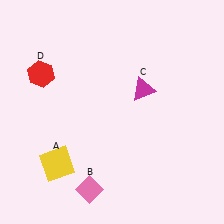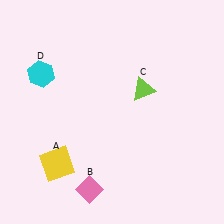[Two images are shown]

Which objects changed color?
C changed from magenta to lime. D changed from red to cyan.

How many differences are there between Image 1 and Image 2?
There are 2 differences between the two images.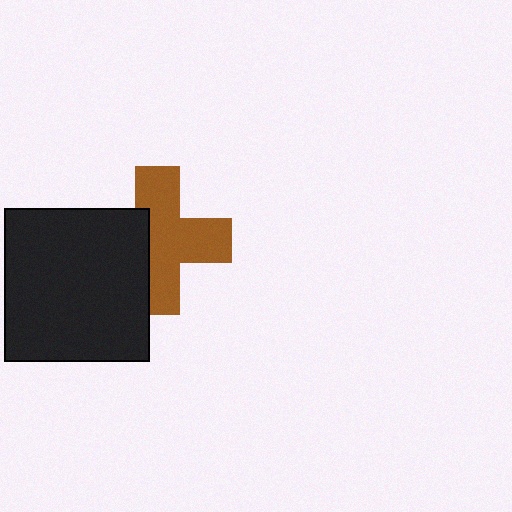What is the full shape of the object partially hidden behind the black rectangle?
The partially hidden object is a brown cross.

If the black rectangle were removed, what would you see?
You would see the complete brown cross.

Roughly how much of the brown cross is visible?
Most of it is visible (roughly 66%).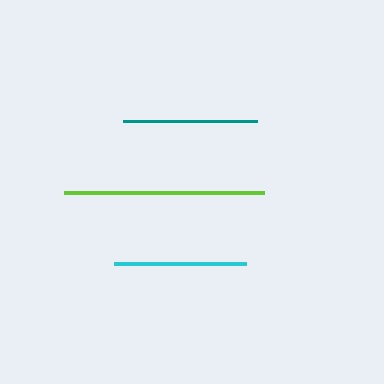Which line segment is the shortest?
The cyan line is the shortest at approximately 132 pixels.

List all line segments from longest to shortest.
From longest to shortest: lime, teal, cyan.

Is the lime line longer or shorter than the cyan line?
The lime line is longer than the cyan line.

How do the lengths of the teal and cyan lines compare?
The teal and cyan lines are approximately the same length.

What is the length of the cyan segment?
The cyan segment is approximately 132 pixels long.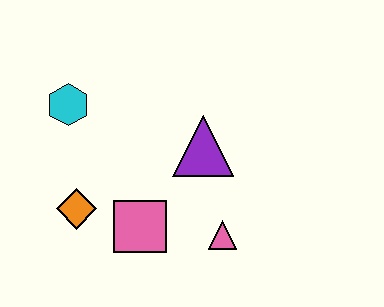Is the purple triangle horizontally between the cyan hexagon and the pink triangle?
Yes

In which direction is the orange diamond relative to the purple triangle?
The orange diamond is to the left of the purple triangle.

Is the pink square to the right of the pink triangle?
No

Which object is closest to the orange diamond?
The pink square is closest to the orange diamond.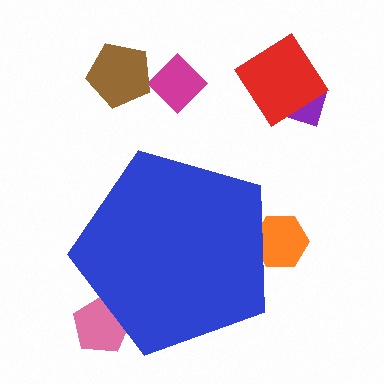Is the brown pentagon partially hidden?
No, the brown pentagon is fully visible.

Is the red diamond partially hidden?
No, the red diamond is fully visible.